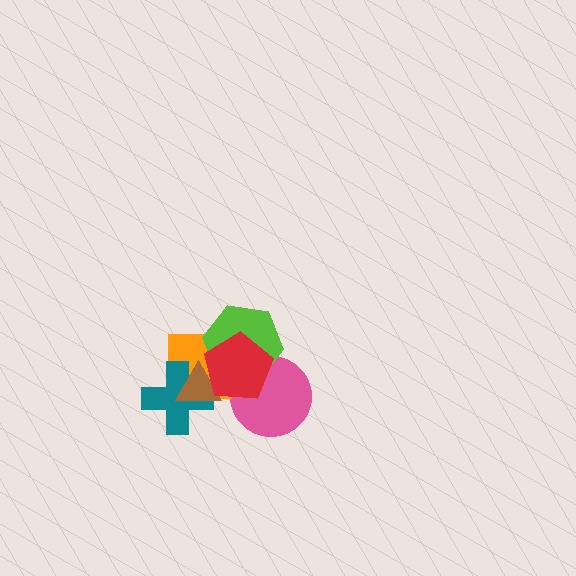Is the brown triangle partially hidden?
Yes, it is partially covered by another shape.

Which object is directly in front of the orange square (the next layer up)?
The teal cross is directly in front of the orange square.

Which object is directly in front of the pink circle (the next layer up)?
The lime hexagon is directly in front of the pink circle.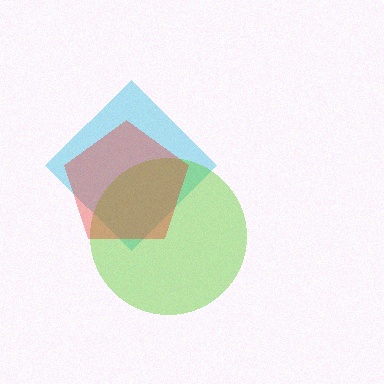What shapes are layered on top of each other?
The layered shapes are: a cyan diamond, a lime circle, a red pentagon.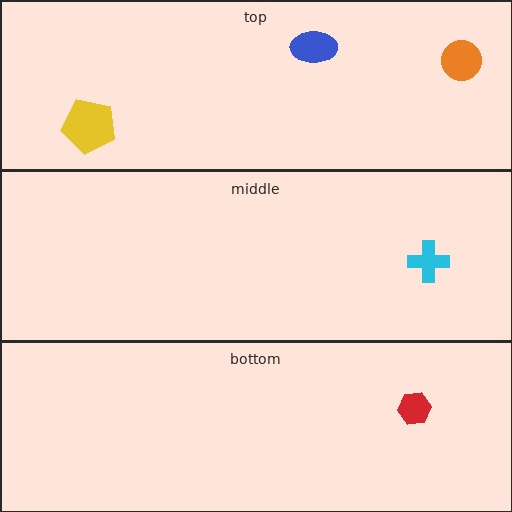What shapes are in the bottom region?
The red hexagon.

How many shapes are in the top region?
3.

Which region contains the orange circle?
The top region.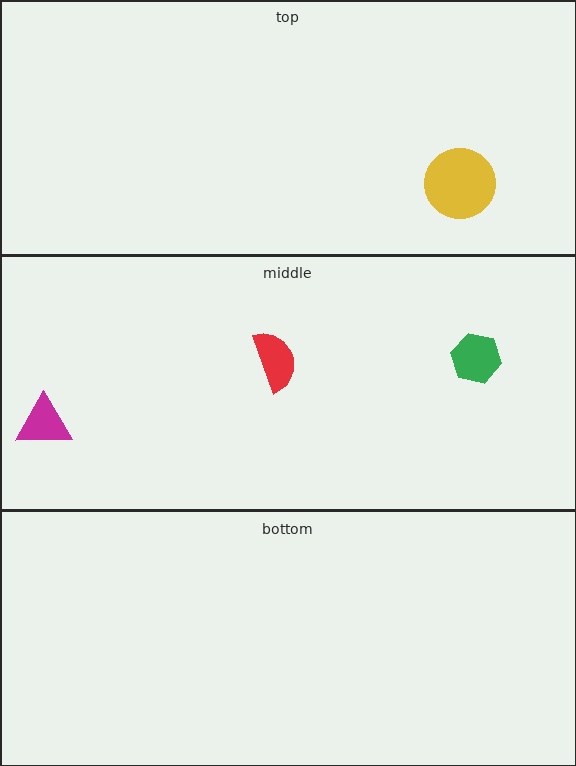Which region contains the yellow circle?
The top region.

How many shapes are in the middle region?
3.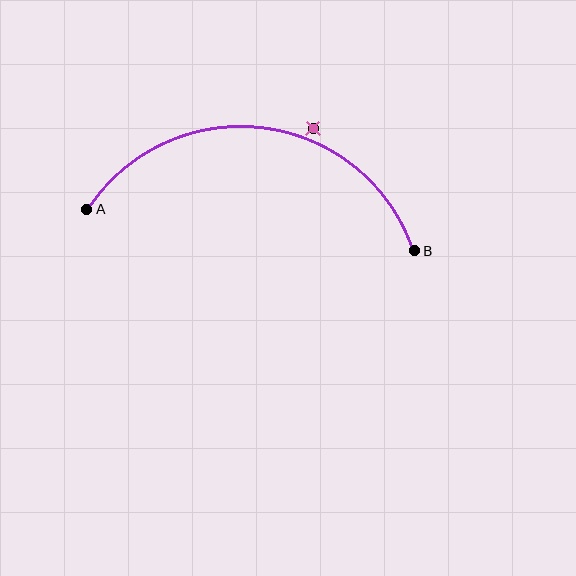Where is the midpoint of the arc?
The arc midpoint is the point on the curve farthest from the straight line joining A and B. It sits above that line.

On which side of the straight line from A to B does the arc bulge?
The arc bulges above the straight line connecting A and B.